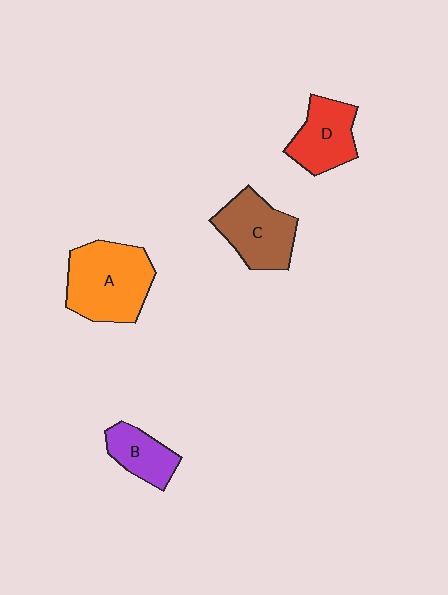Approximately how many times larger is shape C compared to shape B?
Approximately 1.5 times.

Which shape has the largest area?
Shape A (orange).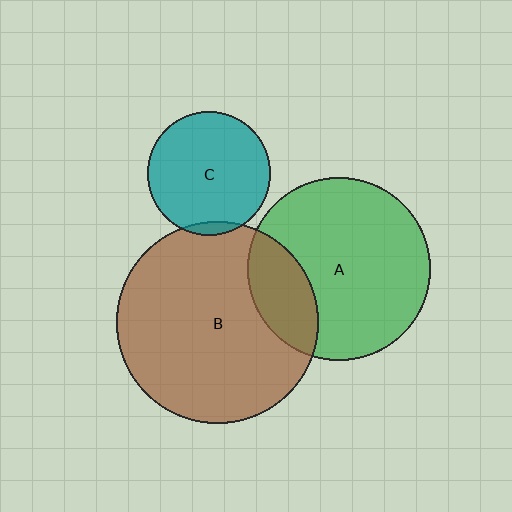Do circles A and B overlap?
Yes.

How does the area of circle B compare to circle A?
Approximately 1.2 times.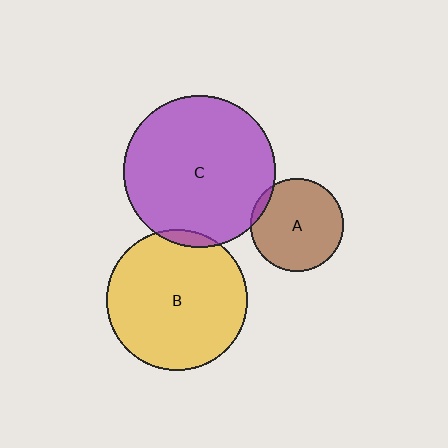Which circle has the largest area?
Circle C (purple).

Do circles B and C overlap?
Yes.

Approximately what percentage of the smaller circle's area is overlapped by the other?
Approximately 5%.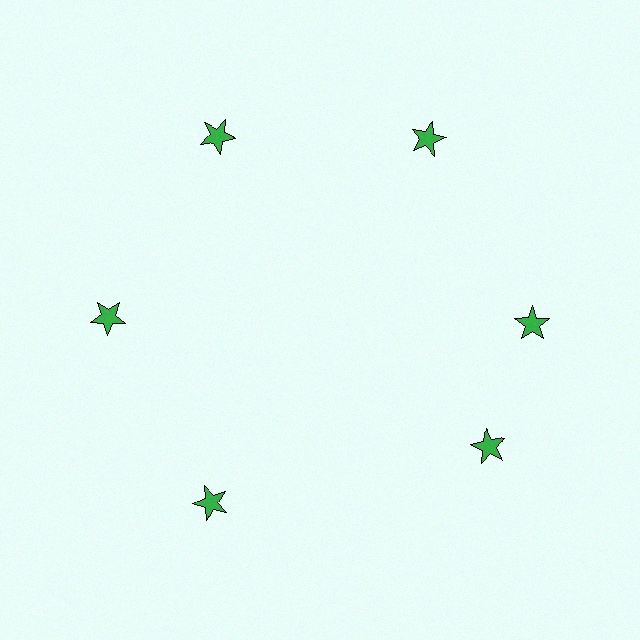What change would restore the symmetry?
The symmetry would be restored by rotating it back into even spacing with its neighbors so that all 6 stars sit at equal angles and equal distance from the center.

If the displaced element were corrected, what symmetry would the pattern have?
It would have 6-fold rotational symmetry — the pattern would map onto itself every 60 degrees.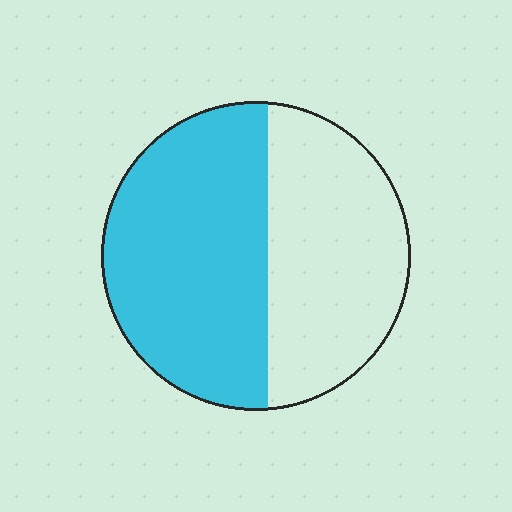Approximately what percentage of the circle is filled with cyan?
Approximately 55%.